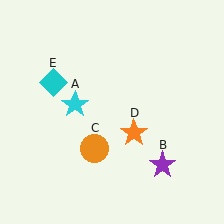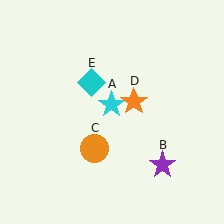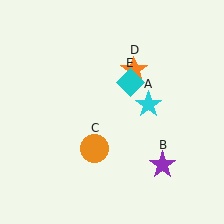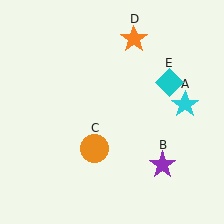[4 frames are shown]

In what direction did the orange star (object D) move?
The orange star (object D) moved up.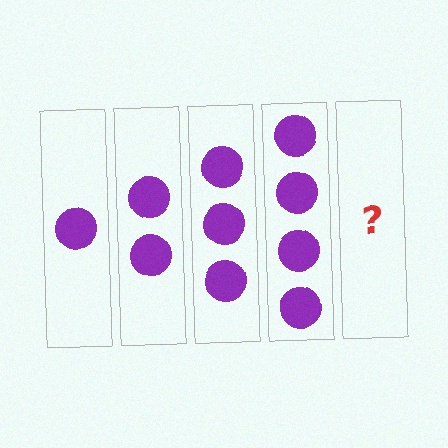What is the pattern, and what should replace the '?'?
The pattern is that each step adds one more circle. The '?' should be 5 circles.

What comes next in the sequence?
The next element should be 5 circles.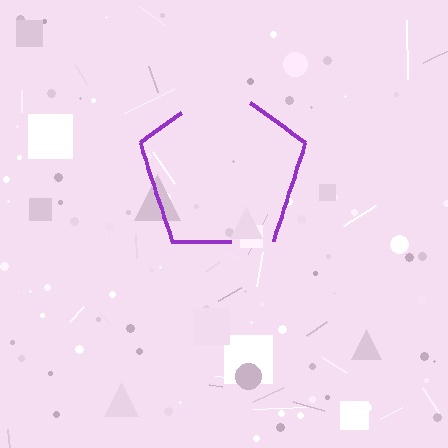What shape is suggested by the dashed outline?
The dashed outline suggests a pentagon.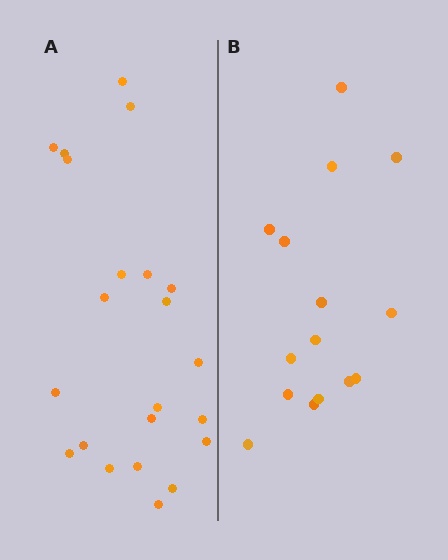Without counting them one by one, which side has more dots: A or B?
Region A (the left region) has more dots.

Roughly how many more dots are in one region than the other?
Region A has roughly 8 or so more dots than region B.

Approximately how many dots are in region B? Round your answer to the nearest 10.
About 20 dots. (The exact count is 15, which rounds to 20.)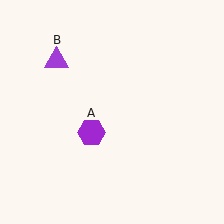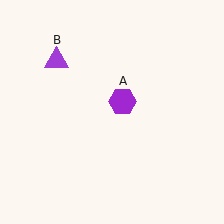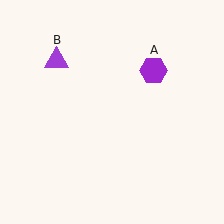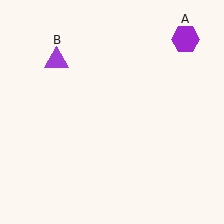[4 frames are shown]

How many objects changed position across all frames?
1 object changed position: purple hexagon (object A).